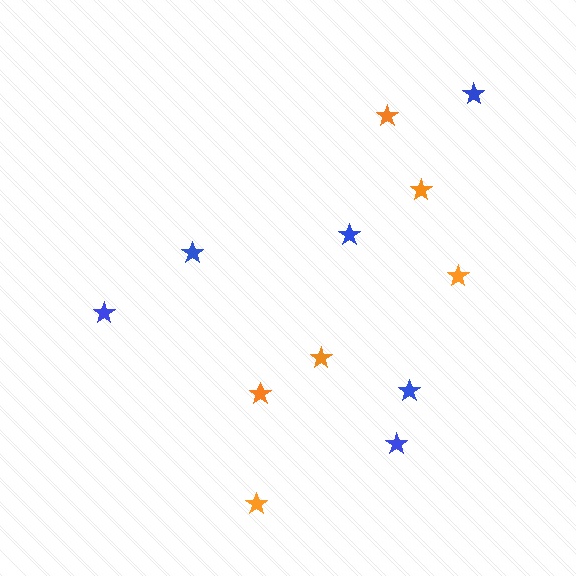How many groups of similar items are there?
There are 2 groups: one group of orange stars (6) and one group of blue stars (6).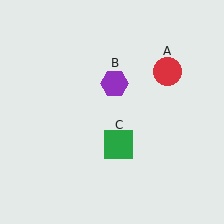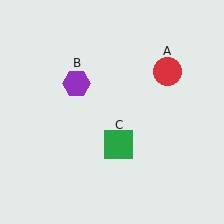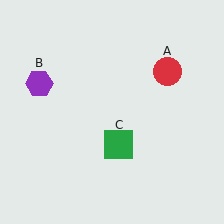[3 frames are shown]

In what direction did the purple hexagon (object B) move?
The purple hexagon (object B) moved left.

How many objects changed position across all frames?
1 object changed position: purple hexagon (object B).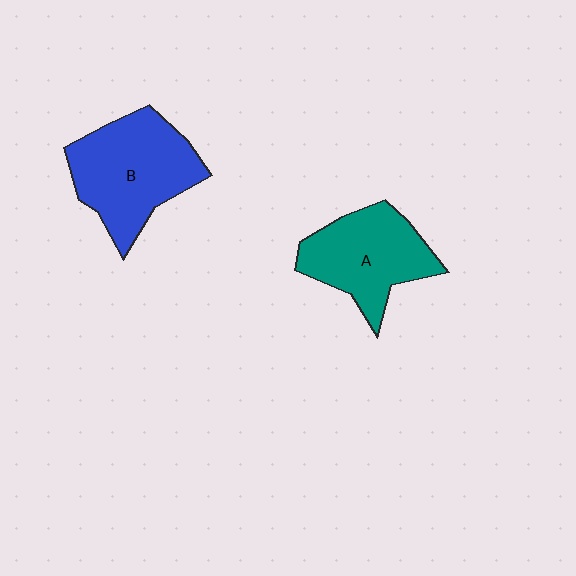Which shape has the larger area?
Shape B (blue).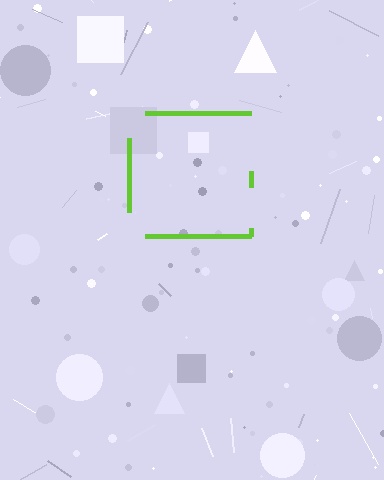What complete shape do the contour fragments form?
The contour fragments form a square.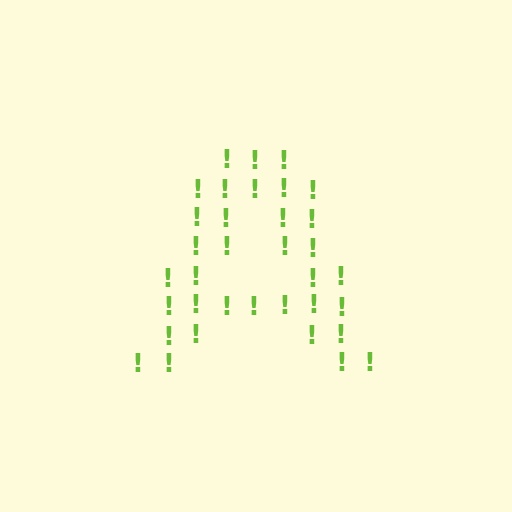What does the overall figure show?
The overall figure shows the letter A.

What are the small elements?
The small elements are exclamation marks.